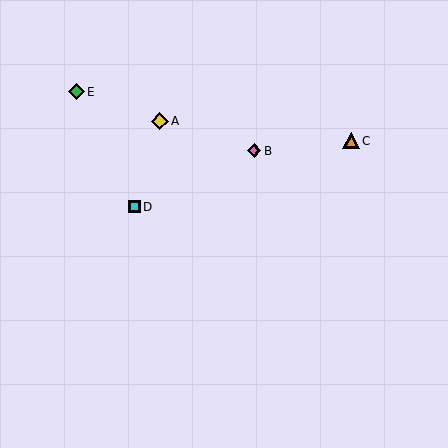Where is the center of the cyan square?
The center of the cyan square is at (134, 207).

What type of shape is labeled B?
Shape B is a pink diamond.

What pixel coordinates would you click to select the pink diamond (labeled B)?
Click at (254, 151) to select the pink diamond B.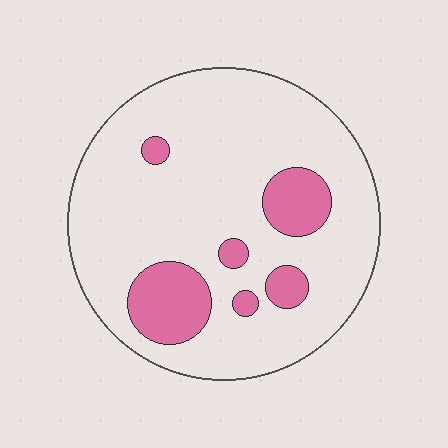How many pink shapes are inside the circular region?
6.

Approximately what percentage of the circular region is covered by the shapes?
Approximately 15%.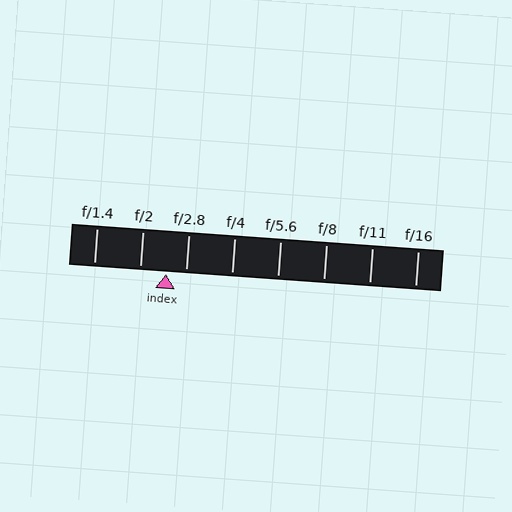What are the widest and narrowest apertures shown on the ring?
The widest aperture shown is f/1.4 and the narrowest is f/16.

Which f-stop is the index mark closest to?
The index mark is closest to f/2.8.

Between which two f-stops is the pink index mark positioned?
The index mark is between f/2 and f/2.8.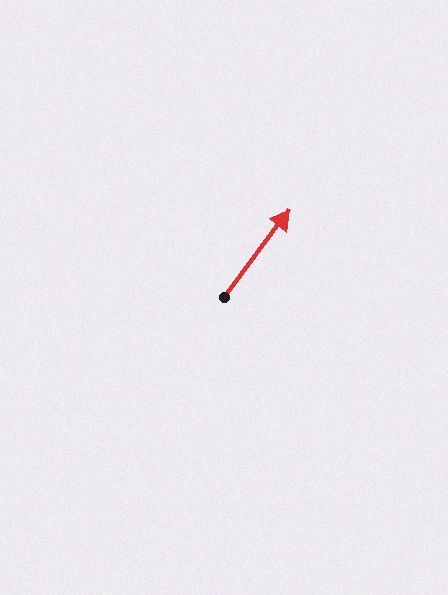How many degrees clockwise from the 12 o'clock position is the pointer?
Approximately 37 degrees.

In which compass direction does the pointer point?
Northeast.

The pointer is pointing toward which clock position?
Roughly 1 o'clock.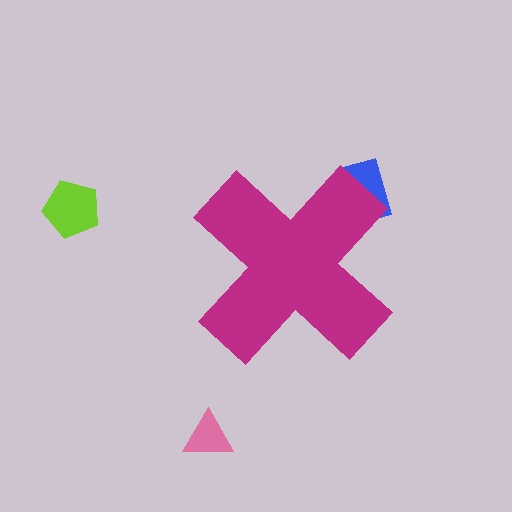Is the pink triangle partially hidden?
No, the pink triangle is fully visible.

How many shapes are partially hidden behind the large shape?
1 shape is partially hidden.